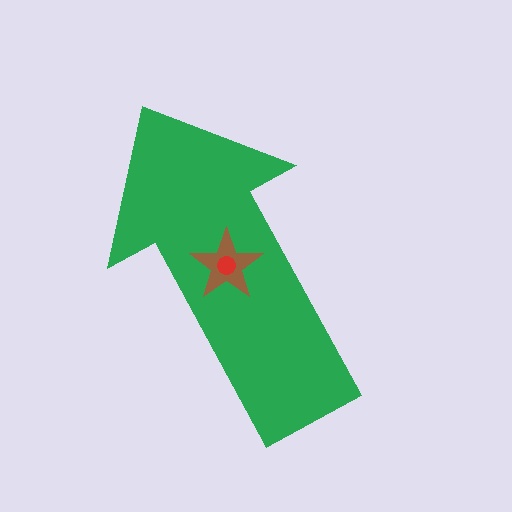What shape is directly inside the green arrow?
The brown star.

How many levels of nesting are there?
3.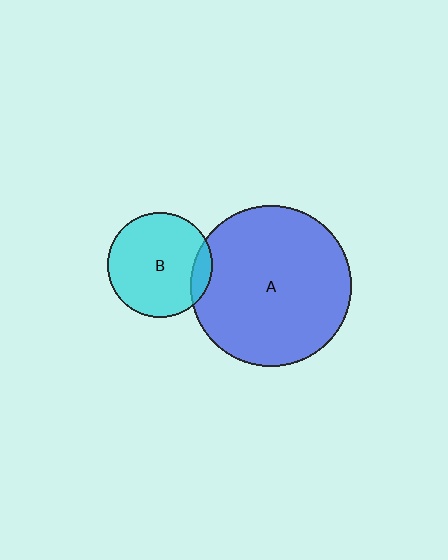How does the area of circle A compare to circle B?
Approximately 2.3 times.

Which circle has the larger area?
Circle A (blue).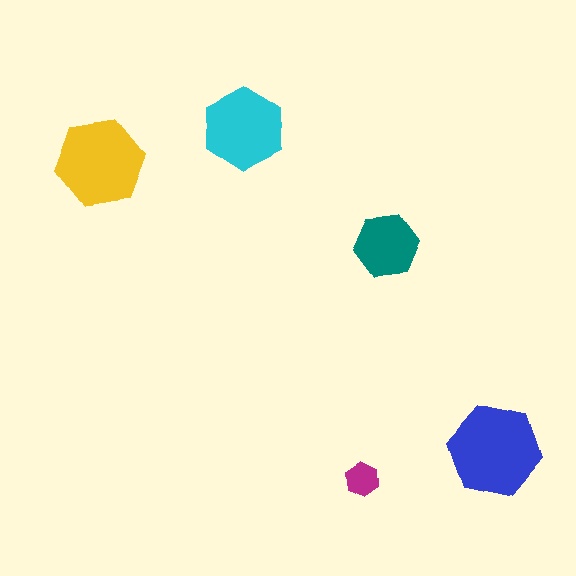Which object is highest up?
The cyan hexagon is topmost.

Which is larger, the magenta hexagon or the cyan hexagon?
The cyan one.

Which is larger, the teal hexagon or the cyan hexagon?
The cyan one.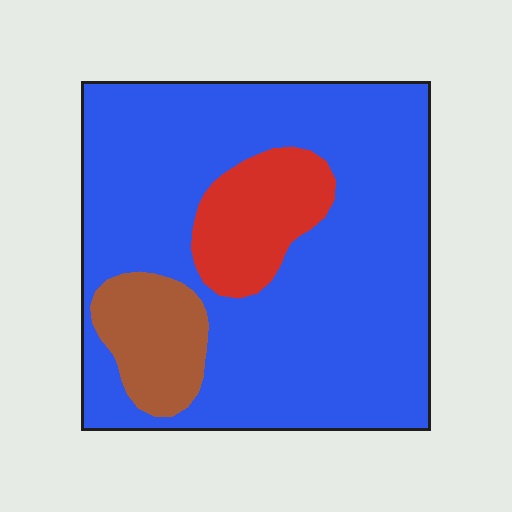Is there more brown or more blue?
Blue.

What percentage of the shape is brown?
Brown takes up about one tenth (1/10) of the shape.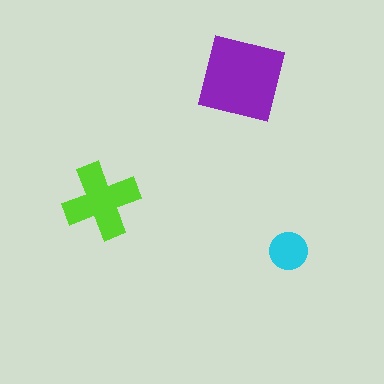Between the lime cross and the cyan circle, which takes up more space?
The lime cross.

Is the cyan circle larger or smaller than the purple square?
Smaller.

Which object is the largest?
The purple square.